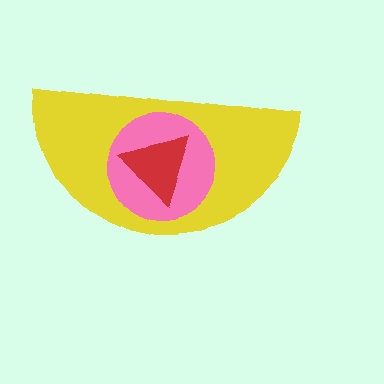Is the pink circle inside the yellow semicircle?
Yes.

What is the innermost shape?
The red triangle.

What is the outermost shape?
The yellow semicircle.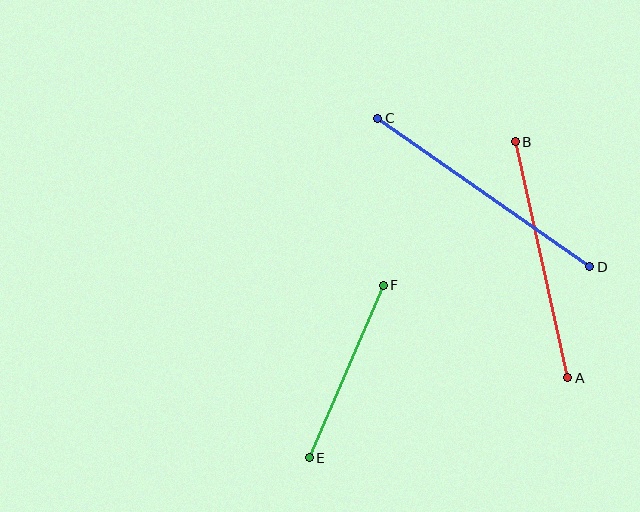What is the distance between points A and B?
The distance is approximately 242 pixels.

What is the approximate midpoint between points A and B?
The midpoint is at approximately (541, 260) pixels.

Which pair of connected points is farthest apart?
Points C and D are farthest apart.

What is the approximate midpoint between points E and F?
The midpoint is at approximately (346, 371) pixels.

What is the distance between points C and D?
The distance is approximately 259 pixels.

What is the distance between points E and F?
The distance is approximately 188 pixels.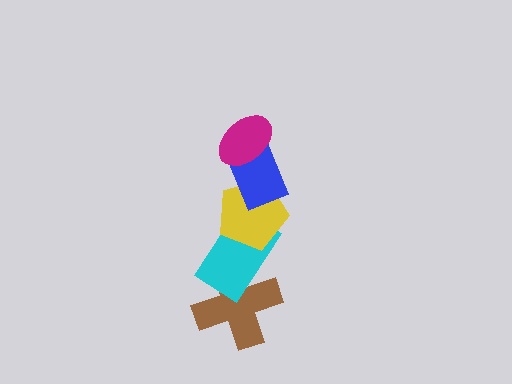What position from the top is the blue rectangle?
The blue rectangle is 2nd from the top.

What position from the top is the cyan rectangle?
The cyan rectangle is 4th from the top.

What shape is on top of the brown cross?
The cyan rectangle is on top of the brown cross.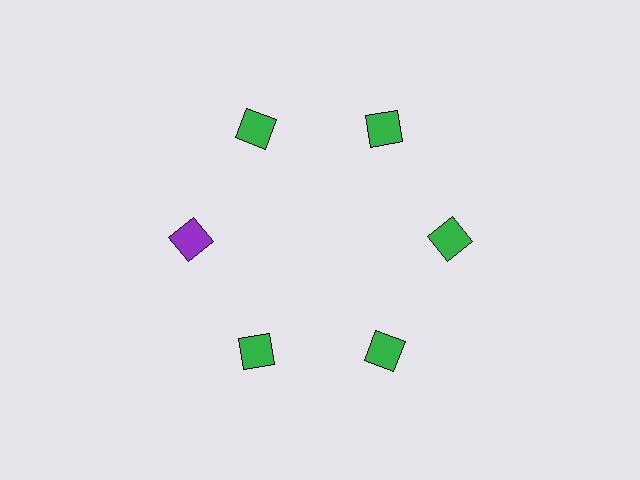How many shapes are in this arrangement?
There are 6 shapes arranged in a ring pattern.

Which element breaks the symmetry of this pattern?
The purple square at roughly the 9 o'clock position breaks the symmetry. All other shapes are green squares.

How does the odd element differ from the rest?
It has a different color: purple instead of green.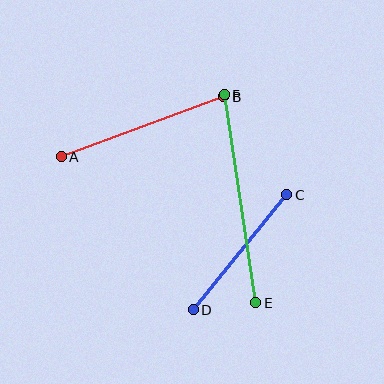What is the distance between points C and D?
The distance is approximately 148 pixels.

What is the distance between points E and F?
The distance is approximately 210 pixels.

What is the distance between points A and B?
The distance is approximately 173 pixels.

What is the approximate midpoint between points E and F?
The midpoint is at approximately (240, 199) pixels.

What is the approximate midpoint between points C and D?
The midpoint is at approximately (240, 252) pixels.